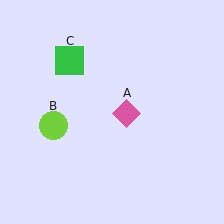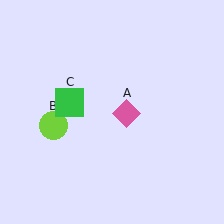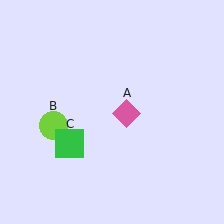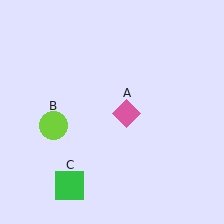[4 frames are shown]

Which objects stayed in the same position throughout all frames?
Pink diamond (object A) and lime circle (object B) remained stationary.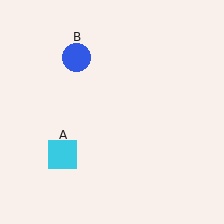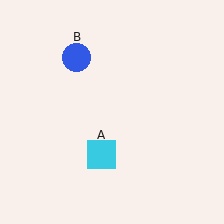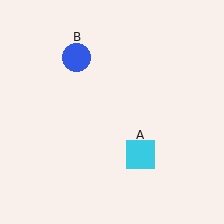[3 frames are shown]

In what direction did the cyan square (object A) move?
The cyan square (object A) moved right.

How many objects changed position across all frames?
1 object changed position: cyan square (object A).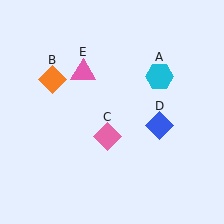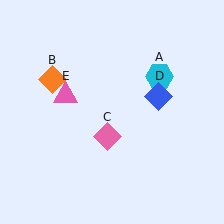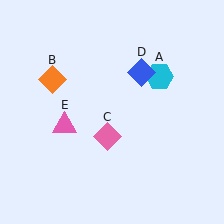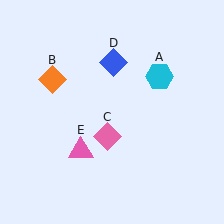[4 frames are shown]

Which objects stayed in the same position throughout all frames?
Cyan hexagon (object A) and orange diamond (object B) and pink diamond (object C) remained stationary.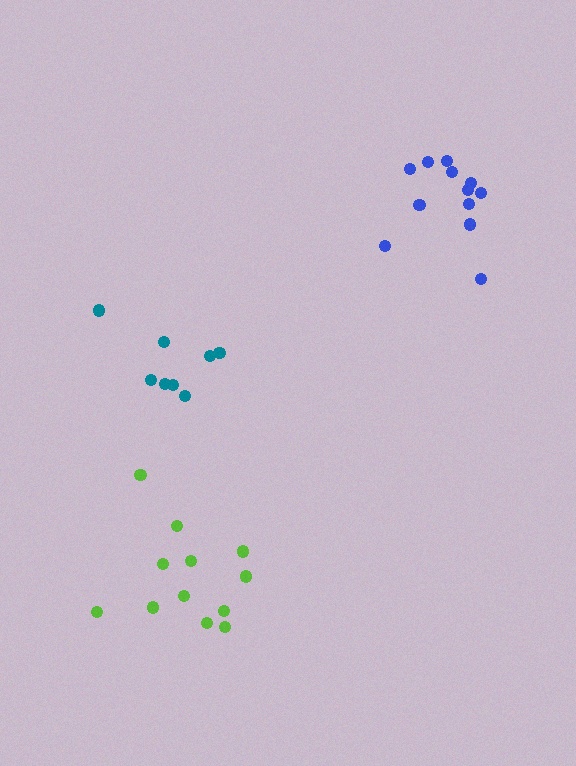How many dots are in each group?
Group 1: 12 dots, Group 2: 12 dots, Group 3: 8 dots (32 total).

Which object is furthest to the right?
The blue cluster is rightmost.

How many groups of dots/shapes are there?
There are 3 groups.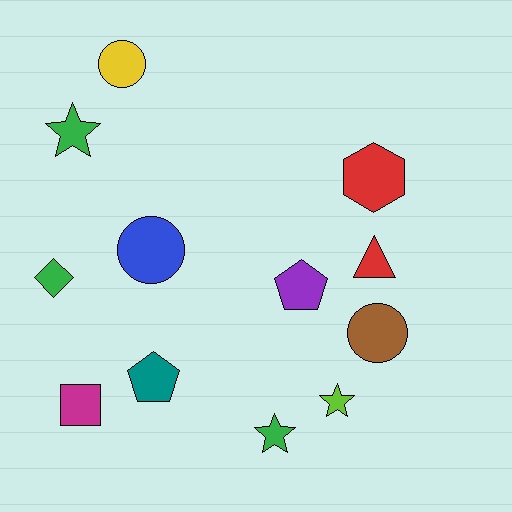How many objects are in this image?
There are 12 objects.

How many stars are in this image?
There are 3 stars.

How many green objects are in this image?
There are 3 green objects.